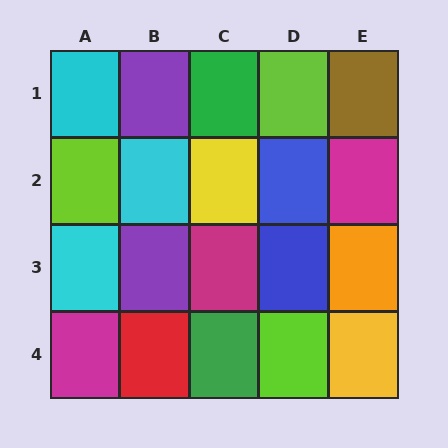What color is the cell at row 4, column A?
Magenta.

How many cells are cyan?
3 cells are cyan.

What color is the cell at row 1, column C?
Green.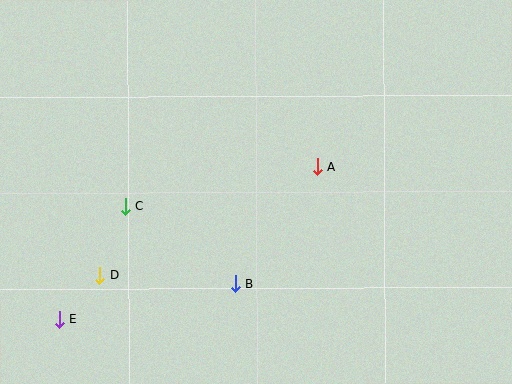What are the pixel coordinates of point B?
Point B is at (236, 284).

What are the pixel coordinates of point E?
Point E is at (59, 319).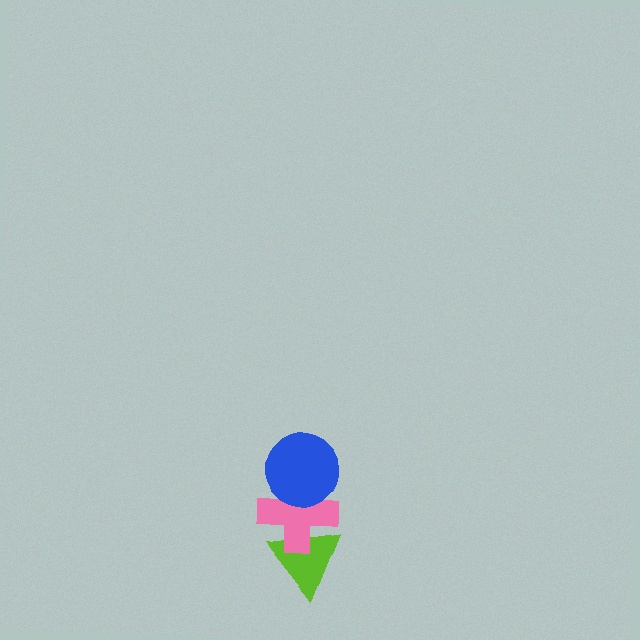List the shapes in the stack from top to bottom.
From top to bottom: the blue circle, the pink cross, the lime triangle.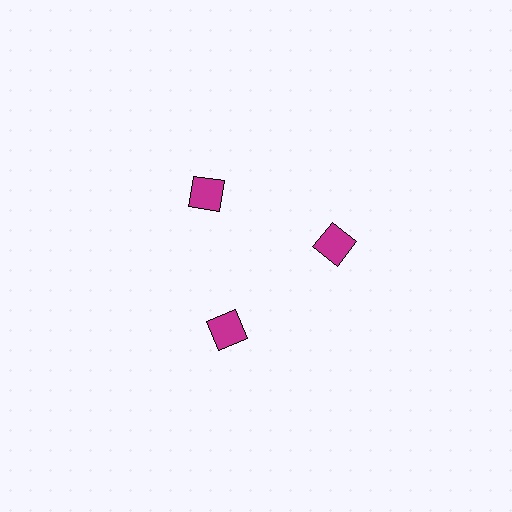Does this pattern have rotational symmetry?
Yes, this pattern has 3-fold rotational symmetry. It looks the same after rotating 120 degrees around the center.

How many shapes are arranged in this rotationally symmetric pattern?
There are 3 shapes, arranged in 3 groups of 1.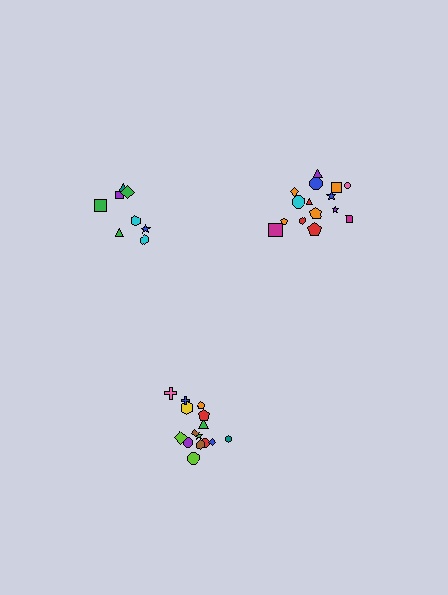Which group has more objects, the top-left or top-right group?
The top-right group.